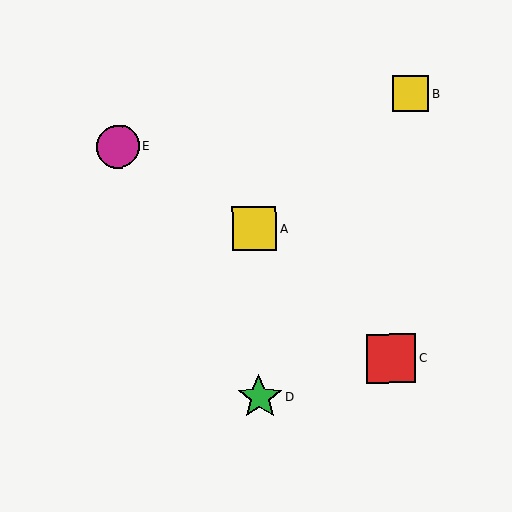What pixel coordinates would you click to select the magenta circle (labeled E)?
Click at (117, 147) to select the magenta circle E.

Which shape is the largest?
The red square (labeled C) is the largest.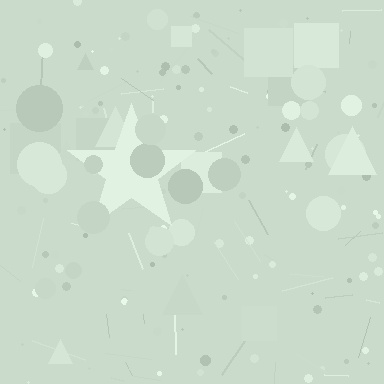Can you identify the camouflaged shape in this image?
The camouflaged shape is a star.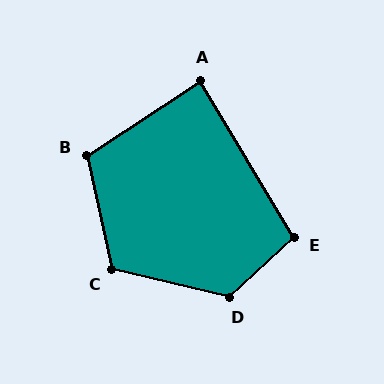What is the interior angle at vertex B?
Approximately 111 degrees (obtuse).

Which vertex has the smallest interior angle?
A, at approximately 88 degrees.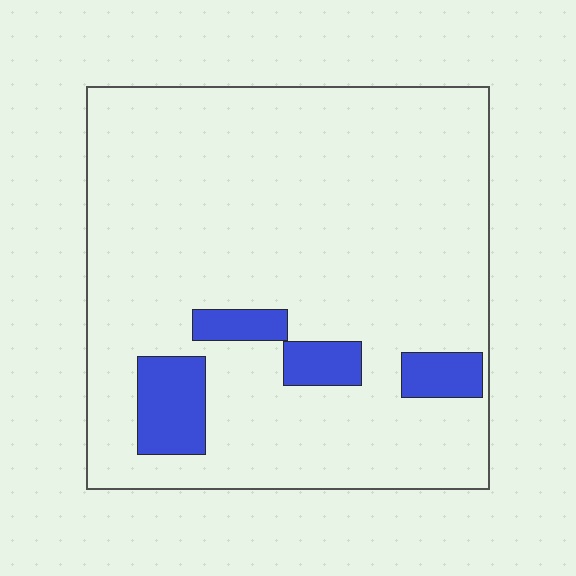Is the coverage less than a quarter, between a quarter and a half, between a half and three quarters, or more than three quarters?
Less than a quarter.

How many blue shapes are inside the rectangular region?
4.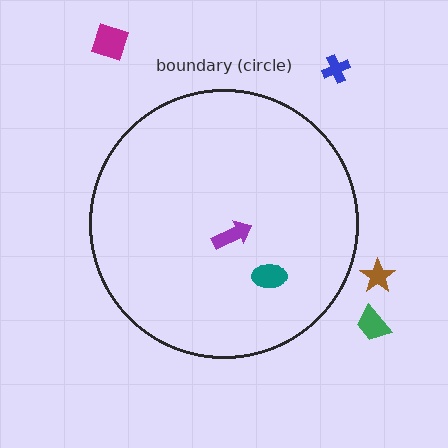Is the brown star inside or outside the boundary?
Outside.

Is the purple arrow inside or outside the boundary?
Inside.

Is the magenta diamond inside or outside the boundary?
Outside.